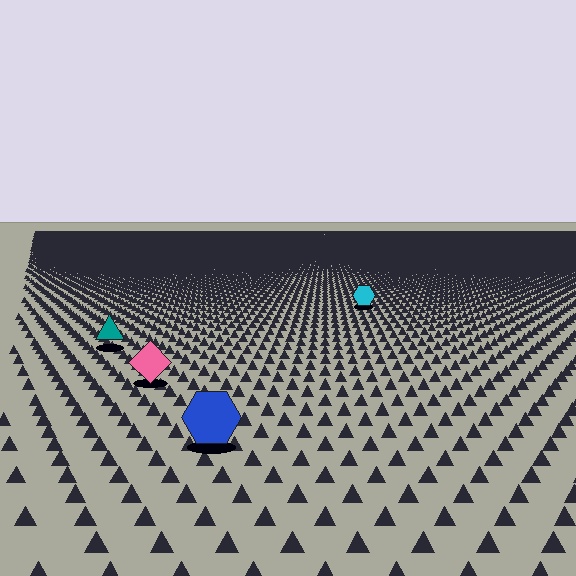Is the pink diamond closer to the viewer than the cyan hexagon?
Yes. The pink diamond is closer — you can tell from the texture gradient: the ground texture is coarser near it.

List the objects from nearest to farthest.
From nearest to farthest: the blue hexagon, the pink diamond, the teal triangle, the cyan hexagon.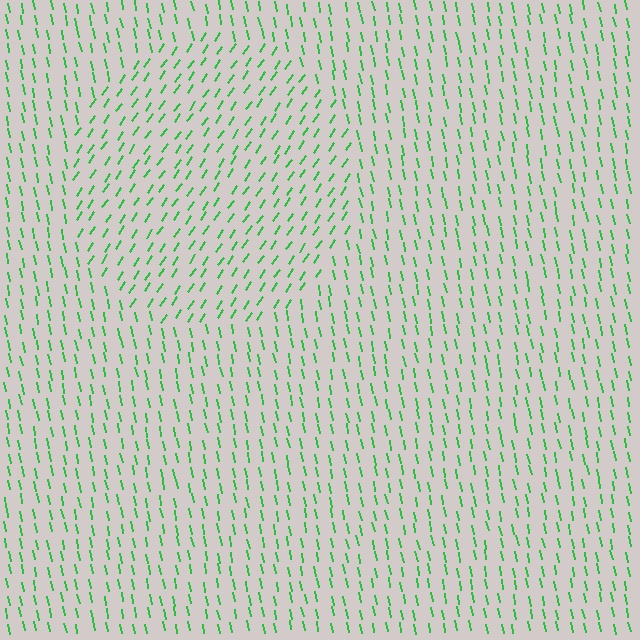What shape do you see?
I see a circle.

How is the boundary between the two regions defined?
The boundary is defined purely by a change in line orientation (approximately 45 degrees difference). All lines are the same color and thickness.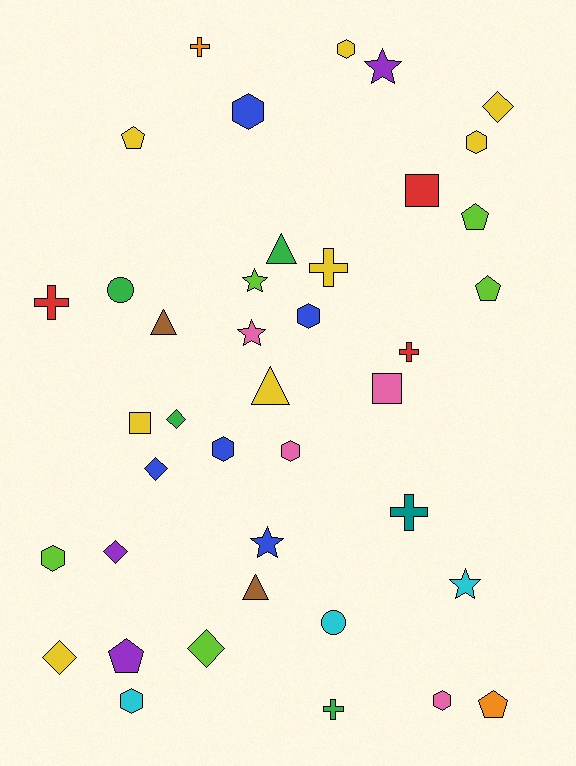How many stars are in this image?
There are 5 stars.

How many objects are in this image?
There are 40 objects.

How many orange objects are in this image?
There are 2 orange objects.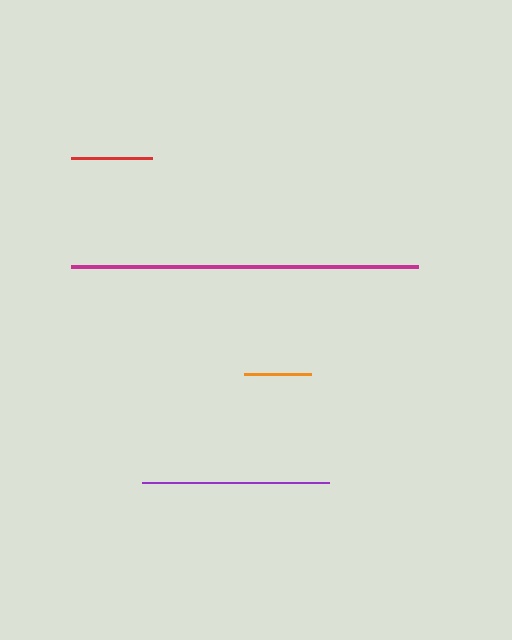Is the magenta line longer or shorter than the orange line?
The magenta line is longer than the orange line.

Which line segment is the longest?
The magenta line is the longest at approximately 347 pixels.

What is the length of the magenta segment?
The magenta segment is approximately 347 pixels long.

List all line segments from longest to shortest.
From longest to shortest: magenta, purple, red, orange.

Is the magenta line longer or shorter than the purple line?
The magenta line is longer than the purple line.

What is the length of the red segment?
The red segment is approximately 81 pixels long.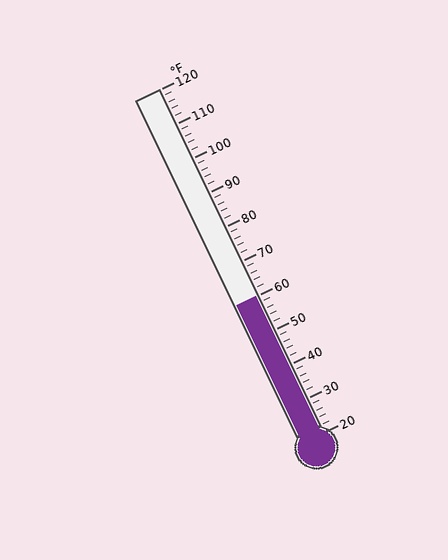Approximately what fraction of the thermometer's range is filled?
The thermometer is filled to approximately 40% of its range.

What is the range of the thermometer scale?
The thermometer scale ranges from 20°F to 120°F.